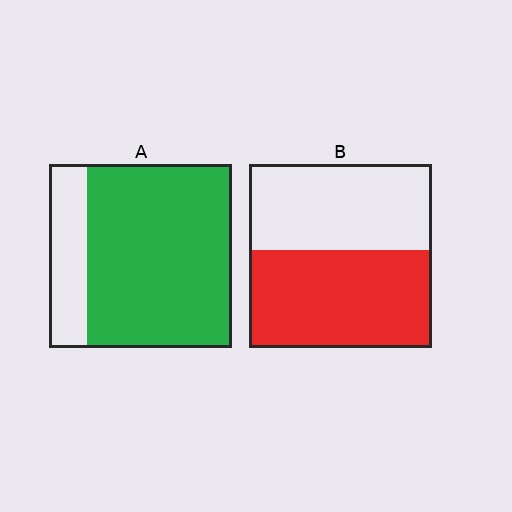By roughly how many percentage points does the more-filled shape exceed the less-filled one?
By roughly 25 percentage points (A over B).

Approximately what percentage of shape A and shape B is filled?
A is approximately 80% and B is approximately 55%.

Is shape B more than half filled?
Roughly half.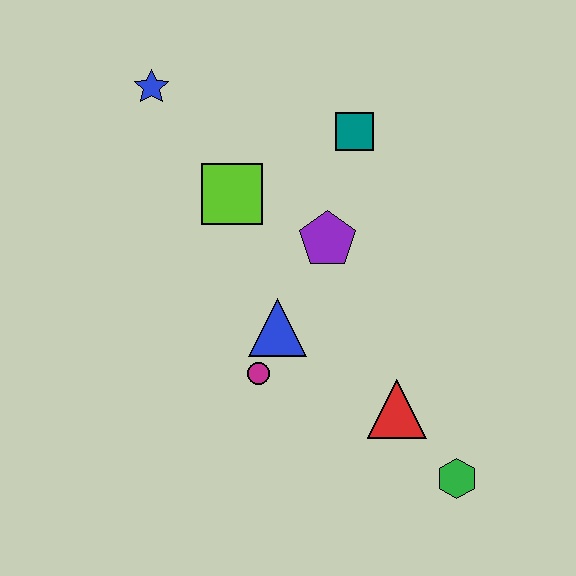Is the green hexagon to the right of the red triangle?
Yes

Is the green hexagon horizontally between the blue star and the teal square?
No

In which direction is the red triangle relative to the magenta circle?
The red triangle is to the right of the magenta circle.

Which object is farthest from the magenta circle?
The blue star is farthest from the magenta circle.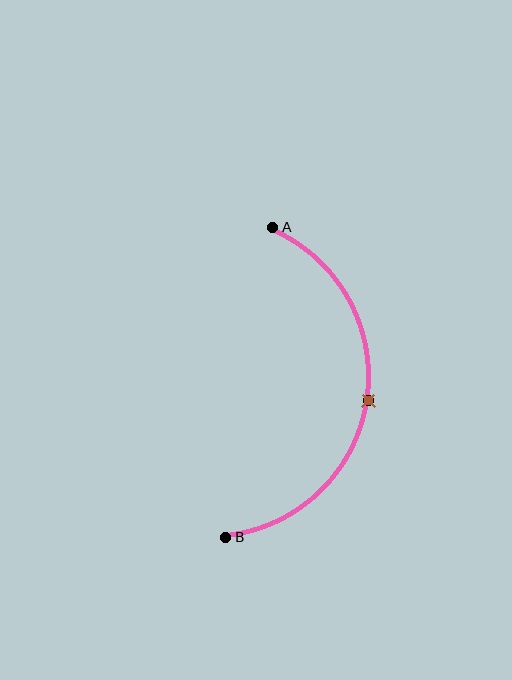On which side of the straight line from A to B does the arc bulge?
The arc bulges to the right of the straight line connecting A and B.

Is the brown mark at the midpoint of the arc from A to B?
Yes. The brown mark lies on the arc at equal arc-length from both A and B — it is the arc midpoint.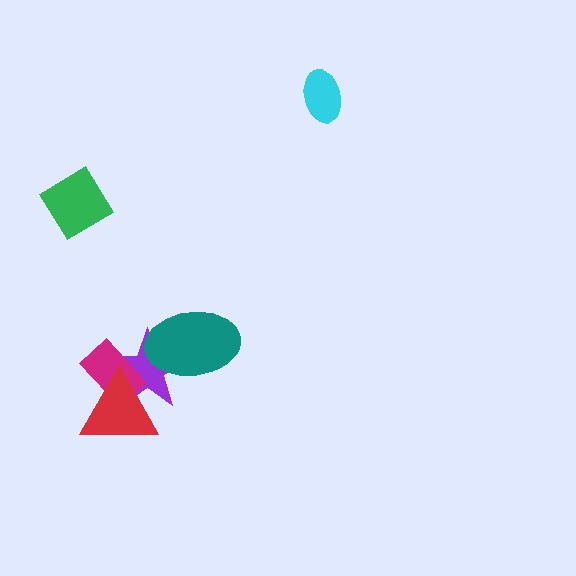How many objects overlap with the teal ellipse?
1 object overlaps with the teal ellipse.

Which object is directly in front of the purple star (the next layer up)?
The teal ellipse is directly in front of the purple star.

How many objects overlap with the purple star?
3 objects overlap with the purple star.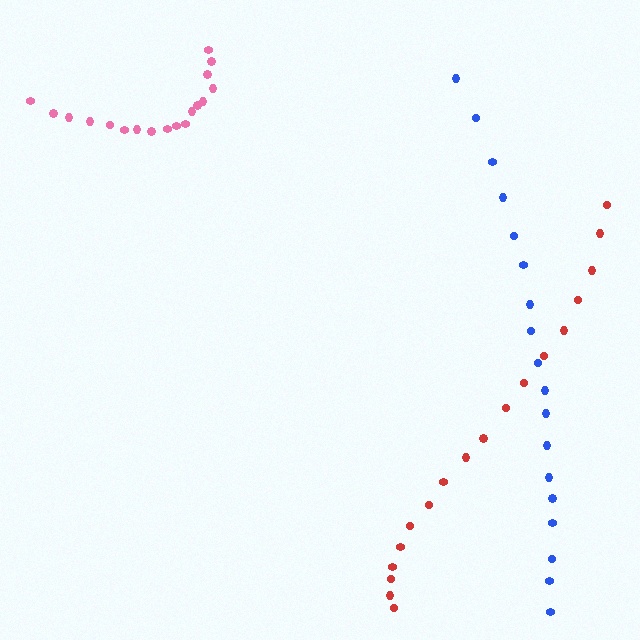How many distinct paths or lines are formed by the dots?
There are 3 distinct paths.